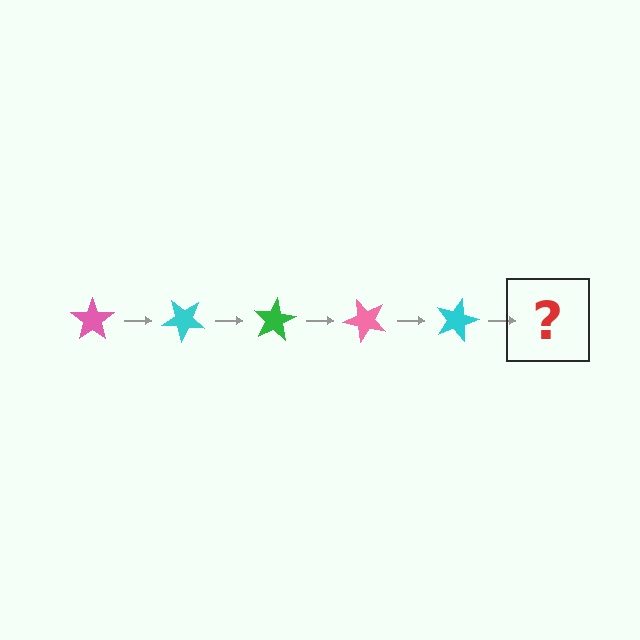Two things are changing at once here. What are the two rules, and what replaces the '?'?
The two rules are that it rotates 40 degrees each step and the color cycles through pink, cyan, and green. The '?' should be a green star, rotated 200 degrees from the start.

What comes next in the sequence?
The next element should be a green star, rotated 200 degrees from the start.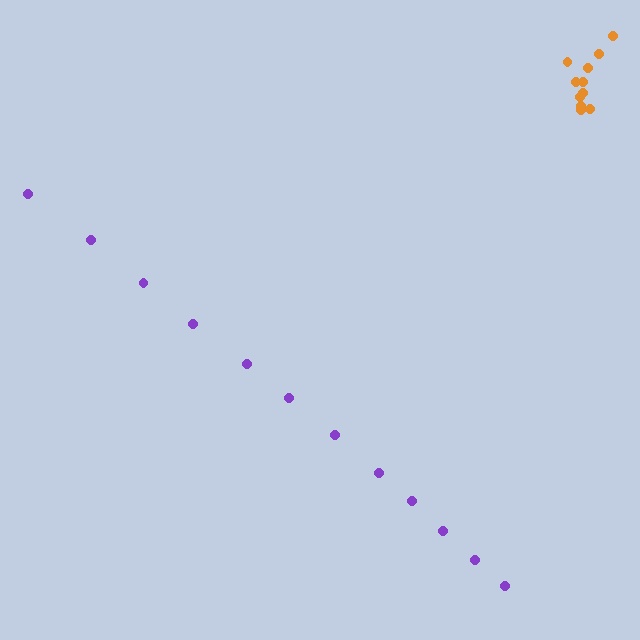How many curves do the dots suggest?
There are 2 distinct paths.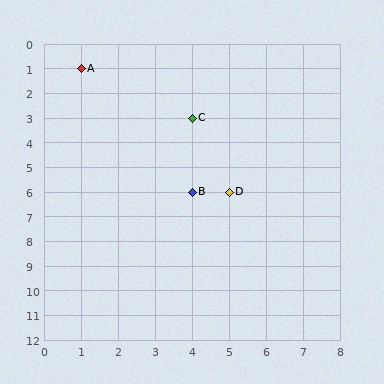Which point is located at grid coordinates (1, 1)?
Point A is at (1, 1).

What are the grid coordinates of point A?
Point A is at grid coordinates (1, 1).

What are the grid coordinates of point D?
Point D is at grid coordinates (5, 6).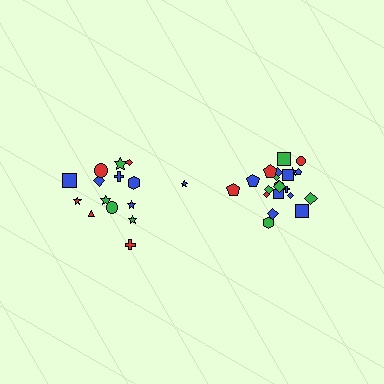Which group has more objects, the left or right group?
The right group.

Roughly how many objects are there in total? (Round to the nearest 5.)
Roughly 35 objects in total.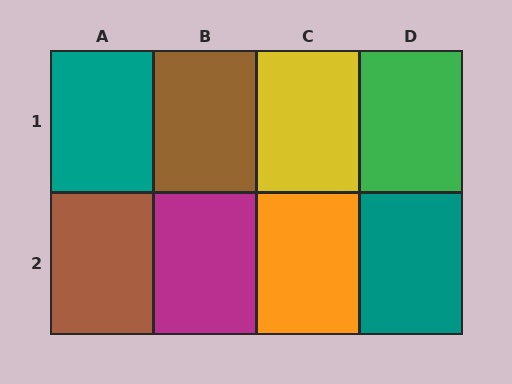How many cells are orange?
1 cell is orange.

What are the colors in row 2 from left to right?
Brown, magenta, orange, teal.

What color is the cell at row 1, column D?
Green.